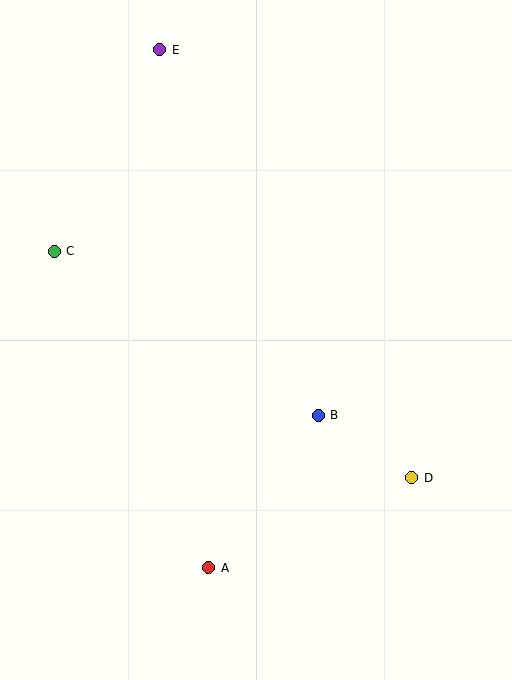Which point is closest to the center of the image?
Point B at (318, 415) is closest to the center.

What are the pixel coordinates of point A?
Point A is at (209, 568).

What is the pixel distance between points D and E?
The distance between D and E is 497 pixels.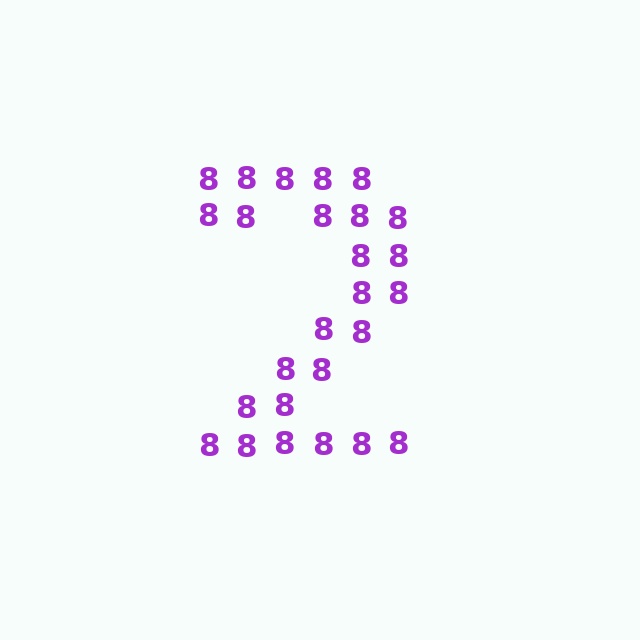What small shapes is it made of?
It is made of small digit 8's.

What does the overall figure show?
The overall figure shows the digit 2.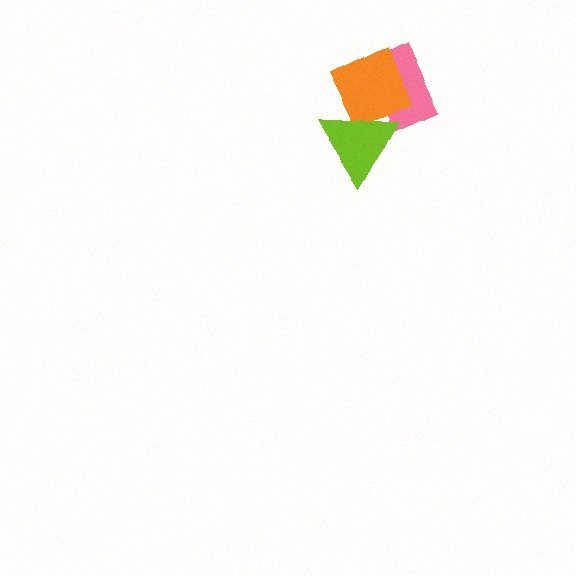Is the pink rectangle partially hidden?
Yes, it is partially covered by another shape.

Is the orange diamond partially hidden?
Yes, it is partially covered by another shape.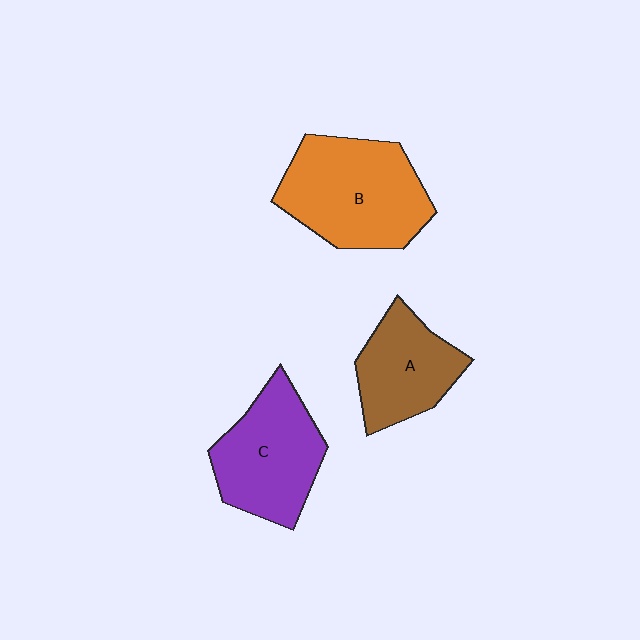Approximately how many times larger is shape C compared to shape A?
Approximately 1.2 times.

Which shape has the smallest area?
Shape A (brown).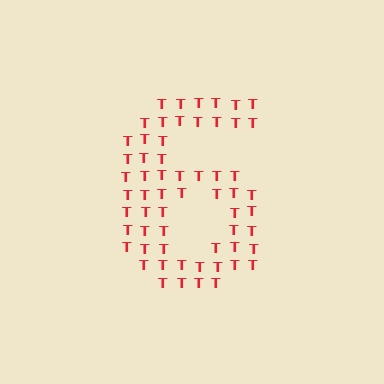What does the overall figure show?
The overall figure shows the digit 6.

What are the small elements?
The small elements are letter T's.